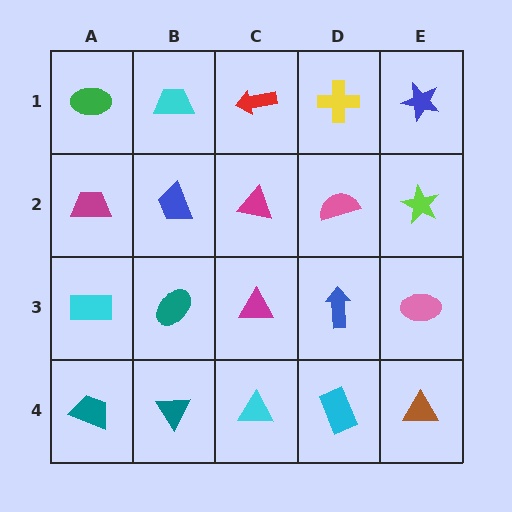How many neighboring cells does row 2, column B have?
4.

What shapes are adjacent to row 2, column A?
A green ellipse (row 1, column A), a cyan rectangle (row 3, column A), a blue trapezoid (row 2, column B).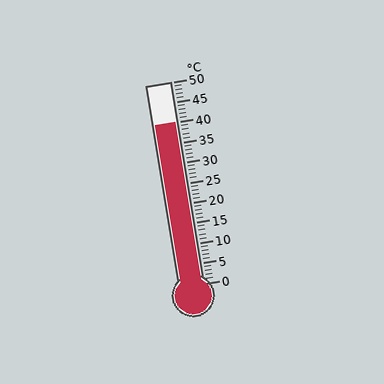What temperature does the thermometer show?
The thermometer shows approximately 40°C.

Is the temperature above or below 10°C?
The temperature is above 10°C.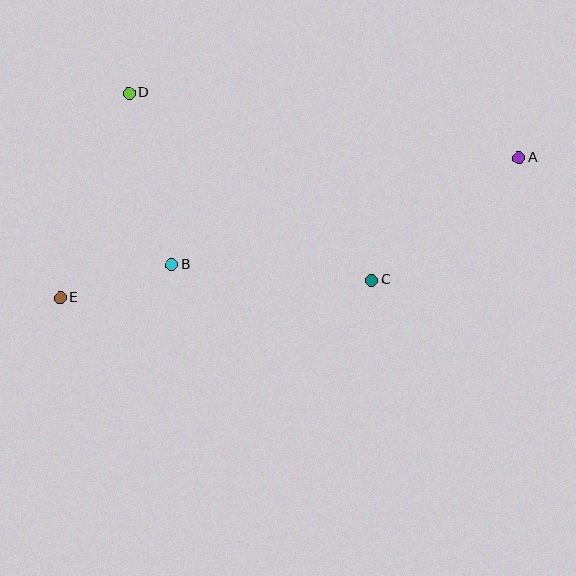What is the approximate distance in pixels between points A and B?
The distance between A and B is approximately 364 pixels.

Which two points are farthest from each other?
Points A and E are farthest from each other.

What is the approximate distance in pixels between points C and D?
The distance between C and D is approximately 306 pixels.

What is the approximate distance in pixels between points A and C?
The distance between A and C is approximately 192 pixels.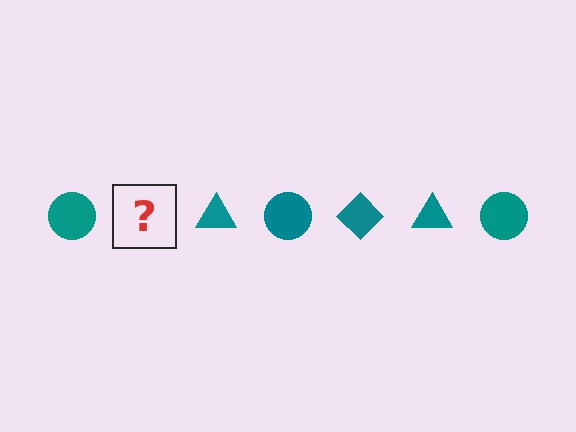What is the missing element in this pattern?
The missing element is a teal diamond.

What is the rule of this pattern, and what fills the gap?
The rule is that the pattern cycles through circle, diamond, triangle shapes in teal. The gap should be filled with a teal diamond.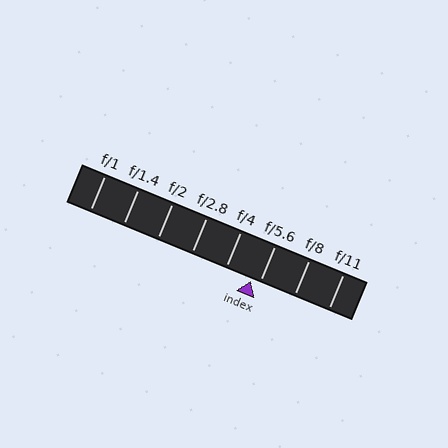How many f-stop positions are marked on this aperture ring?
There are 8 f-stop positions marked.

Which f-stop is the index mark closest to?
The index mark is closest to f/5.6.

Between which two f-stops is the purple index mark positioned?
The index mark is between f/4 and f/5.6.